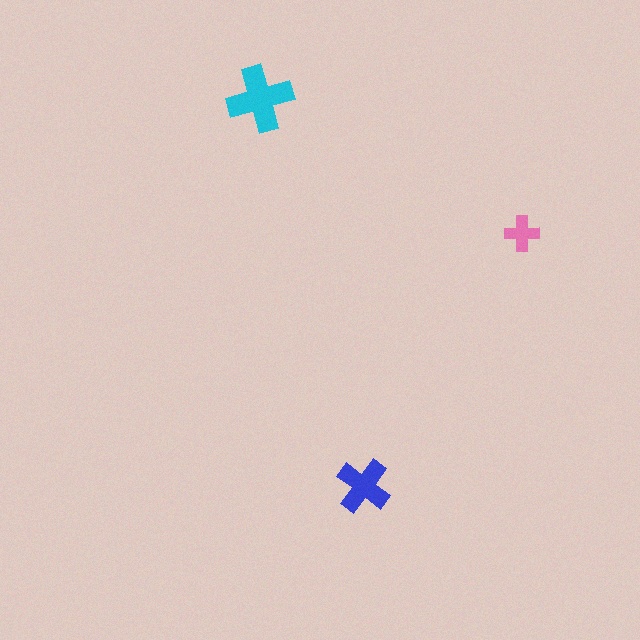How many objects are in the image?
There are 3 objects in the image.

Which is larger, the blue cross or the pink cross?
The blue one.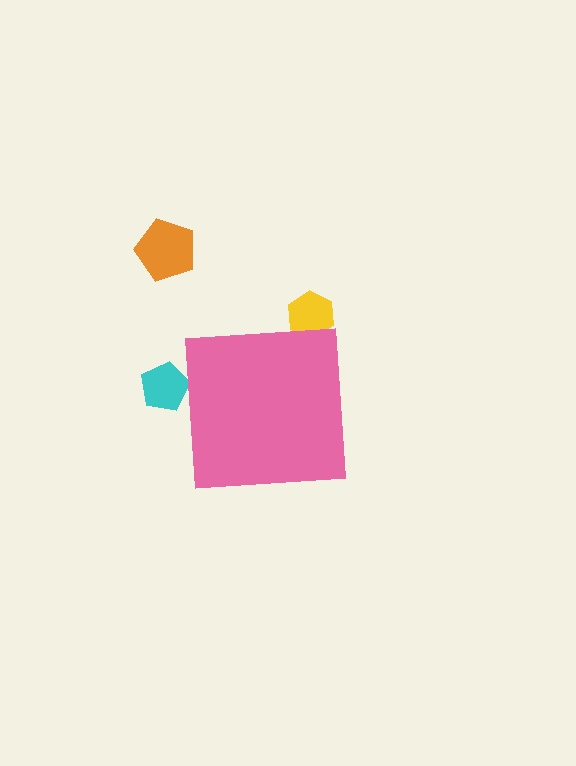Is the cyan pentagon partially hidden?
Yes, the cyan pentagon is partially hidden behind the pink square.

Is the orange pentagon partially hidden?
No, the orange pentagon is fully visible.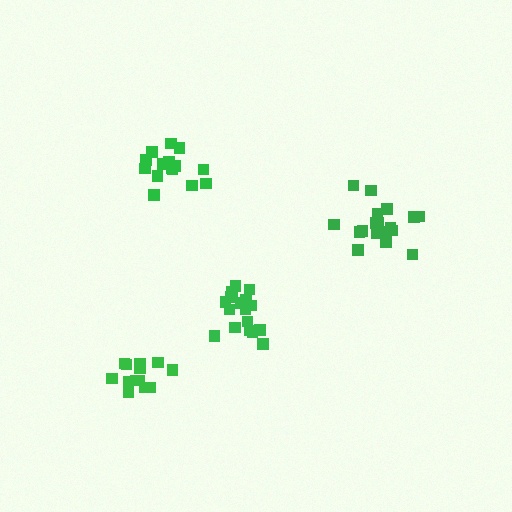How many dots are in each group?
Group 1: 15 dots, Group 2: 13 dots, Group 3: 18 dots, Group 4: 17 dots (63 total).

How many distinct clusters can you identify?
There are 4 distinct clusters.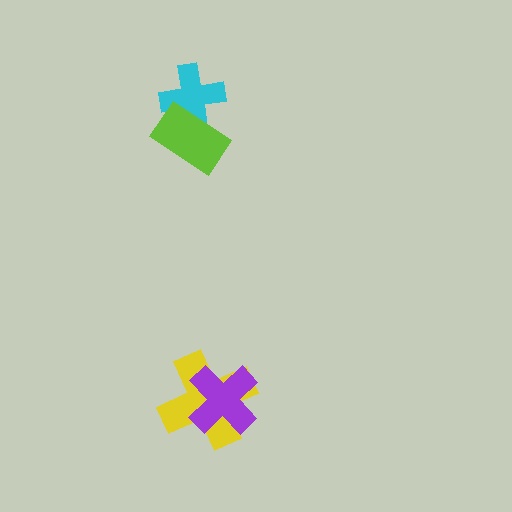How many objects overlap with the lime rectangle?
1 object overlaps with the lime rectangle.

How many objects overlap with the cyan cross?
1 object overlaps with the cyan cross.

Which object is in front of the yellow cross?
The purple cross is in front of the yellow cross.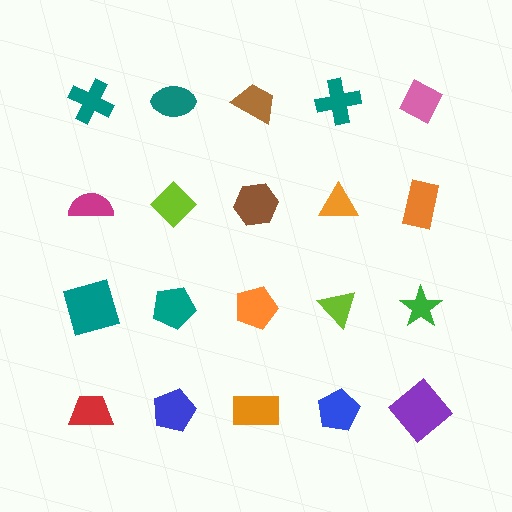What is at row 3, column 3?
An orange pentagon.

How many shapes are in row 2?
5 shapes.